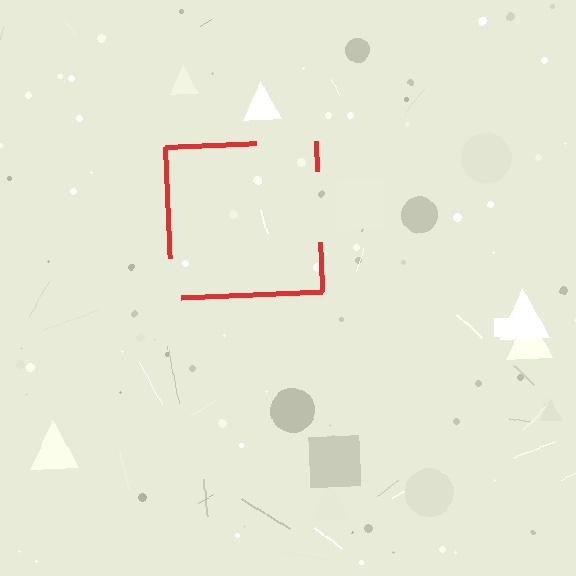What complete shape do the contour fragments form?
The contour fragments form a square.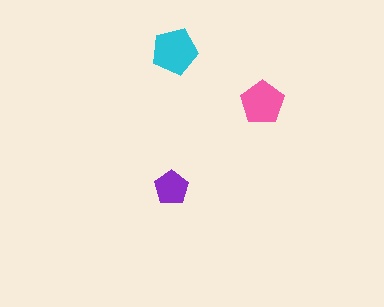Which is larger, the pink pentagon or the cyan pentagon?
The cyan one.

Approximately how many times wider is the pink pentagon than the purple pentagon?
About 1.5 times wider.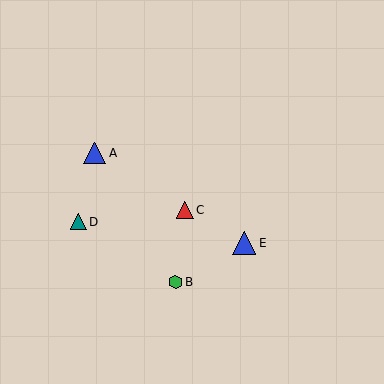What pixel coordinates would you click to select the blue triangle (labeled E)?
Click at (244, 243) to select the blue triangle E.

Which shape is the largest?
The blue triangle (labeled E) is the largest.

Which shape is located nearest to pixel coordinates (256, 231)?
The blue triangle (labeled E) at (244, 243) is nearest to that location.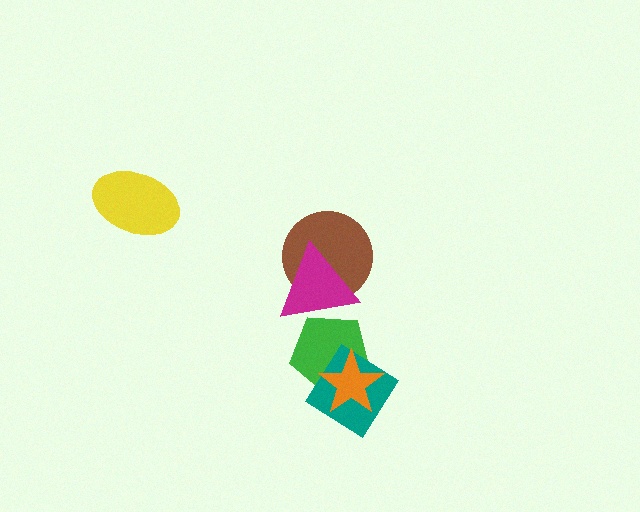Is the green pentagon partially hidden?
Yes, it is partially covered by another shape.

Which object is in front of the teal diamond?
The orange star is in front of the teal diamond.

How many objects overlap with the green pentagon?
3 objects overlap with the green pentagon.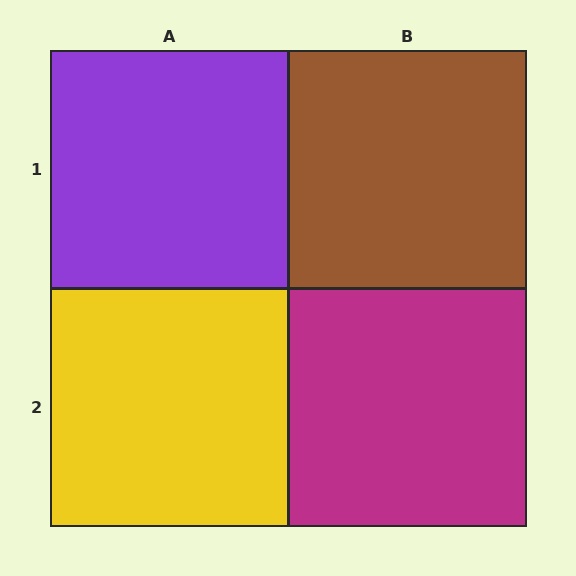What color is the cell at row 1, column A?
Purple.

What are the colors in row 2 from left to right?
Yellow, magenta.